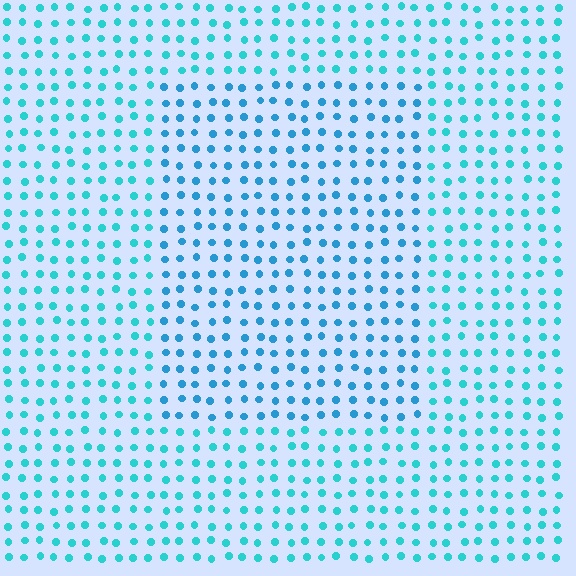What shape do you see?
I see a rectangle.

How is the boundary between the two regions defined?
The boundary is defined purely by a slight shift in hue (about 22 degrees). Spacing, size, and orientation are identical on both sides.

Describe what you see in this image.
The image is filled with small cyan elements in a uniform arrangement. A rectangle-shaped region is visible where the elements are tinted to a slightly different hue, forming a subtle color boundary.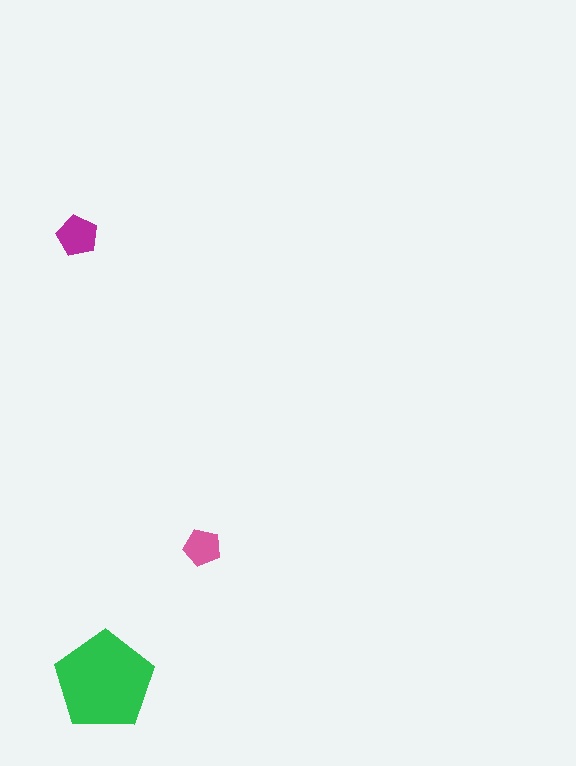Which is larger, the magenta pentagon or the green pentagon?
The green one.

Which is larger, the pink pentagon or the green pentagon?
The green one.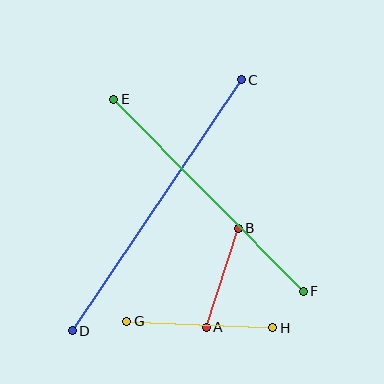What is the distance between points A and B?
The distance is approximately 104 pixels.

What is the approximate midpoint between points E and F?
The midpoint is at approximately (208, 195) pixels.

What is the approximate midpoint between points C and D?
The midpoint is at approximately (157, 205) pixels.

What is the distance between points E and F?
The distance is approximately 270 pixels.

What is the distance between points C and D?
The distance is approximately 303 pixels.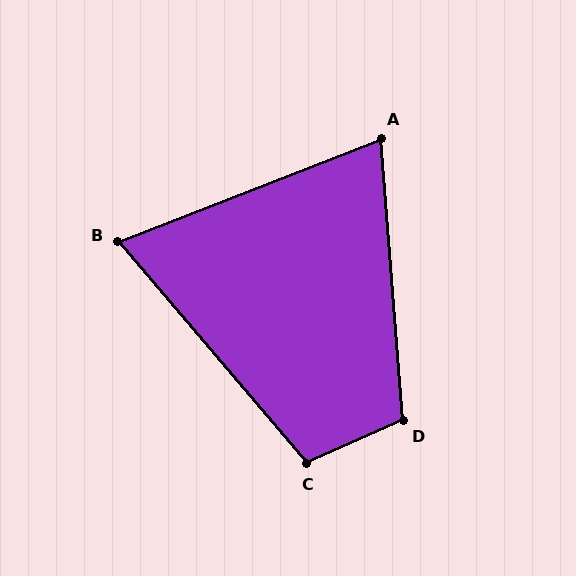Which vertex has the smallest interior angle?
B, at approximately 71 degrees.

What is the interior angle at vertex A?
Approximately 73 degrees (acute).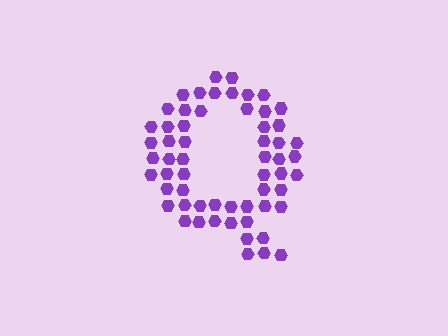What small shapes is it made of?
It is made of small hexagons.